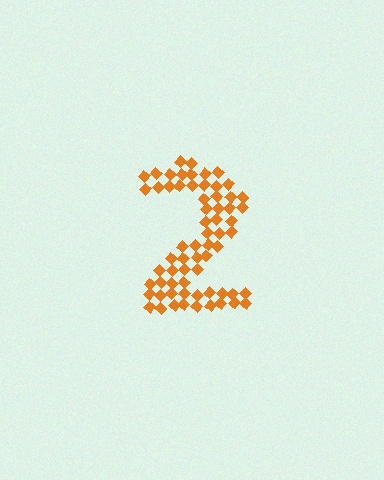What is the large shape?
The large shape is the digit 2.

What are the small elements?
The small elements are diamonds.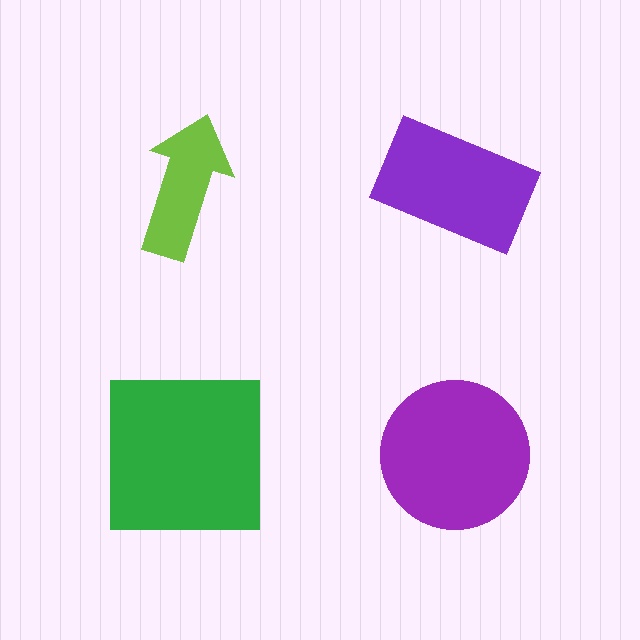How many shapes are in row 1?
2 shapes.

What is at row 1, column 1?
A lime arrow.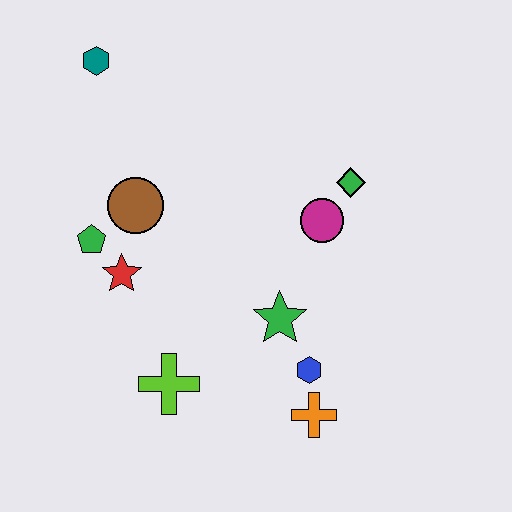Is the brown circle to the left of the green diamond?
Yes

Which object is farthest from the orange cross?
The teal hexagon is farthest from the orange cross.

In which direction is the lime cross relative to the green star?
The lime cross is to the left of the green star.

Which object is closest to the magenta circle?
The green diamond is closest to the magenta circle.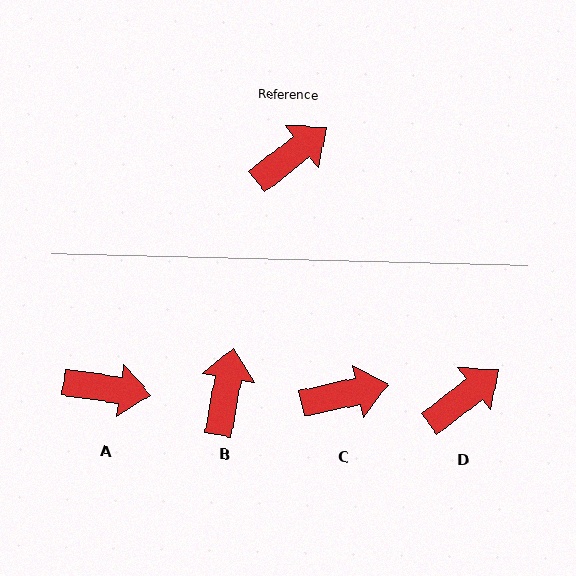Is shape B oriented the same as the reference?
No, it is off by about 41 degrees.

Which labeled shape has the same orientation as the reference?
D.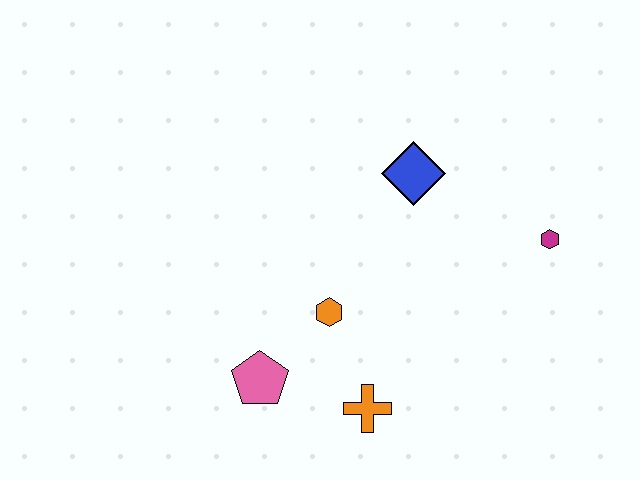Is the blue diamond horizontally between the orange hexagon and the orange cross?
No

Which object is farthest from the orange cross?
The magenta hexagon is farthest from the orange cross.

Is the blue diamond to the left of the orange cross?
No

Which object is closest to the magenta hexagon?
The blue diamond is closest to the magenta hexagon.